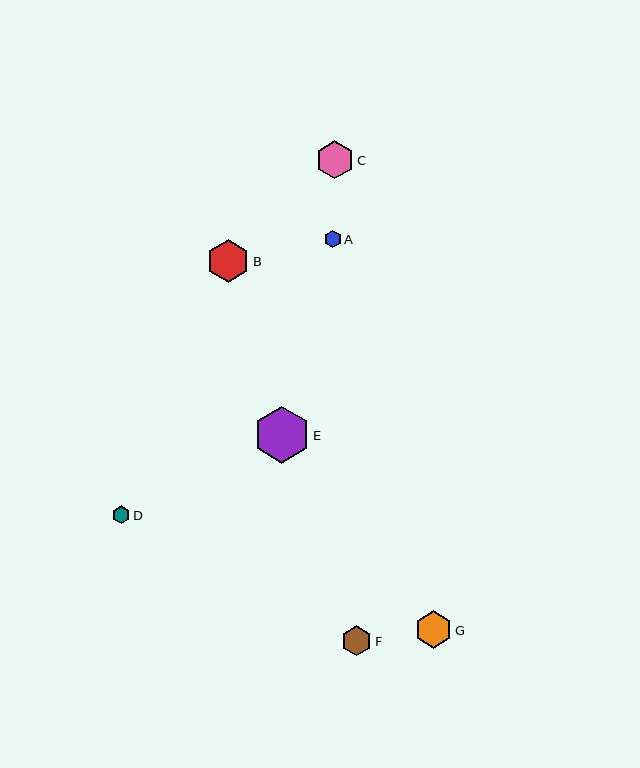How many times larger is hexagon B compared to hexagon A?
Hexagon B is approximately 2.5 times the size of hexagon A.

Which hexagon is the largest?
Hexagon E is the largest with a size of approximately 57 pixels.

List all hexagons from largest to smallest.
From largest to smallest: E, B, C, G, F, D, A.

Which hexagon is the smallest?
Hexagon A is the smallest with a size of approximately 17 pixels.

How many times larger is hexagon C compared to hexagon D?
Hexagon C is approximately 2.1 times the size of hexagon D.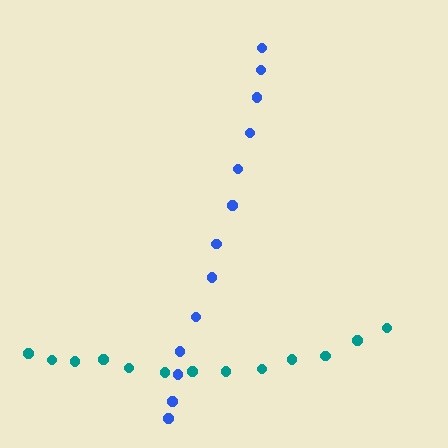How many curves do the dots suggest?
There are 2 distinct paths.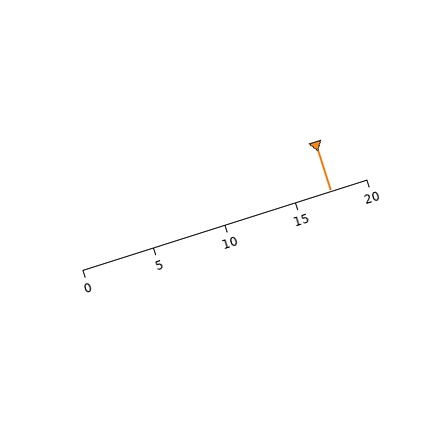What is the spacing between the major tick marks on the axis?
The major ticks are spaced 5 apart.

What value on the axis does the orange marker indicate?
The marker indicates approximately 17.5.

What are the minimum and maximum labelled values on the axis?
The axis runs from 0 to 20.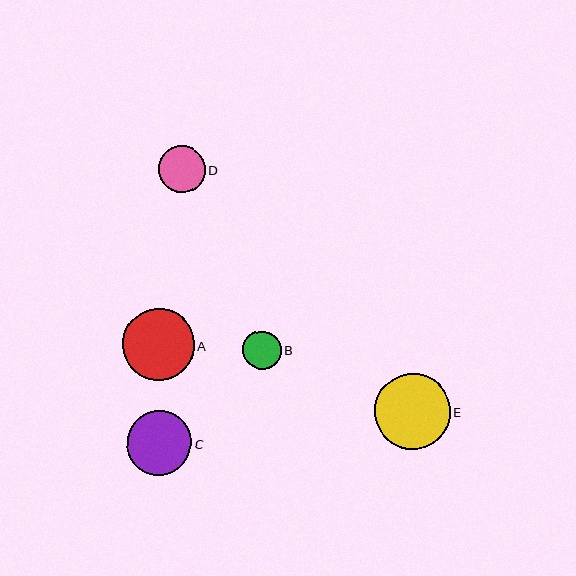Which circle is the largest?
Circle E is the largest with a size of approximately 76 pixels.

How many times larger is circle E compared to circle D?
Circle E is approximately 1.6 times the size of circle D.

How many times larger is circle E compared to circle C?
Circle E is approximately 1.2 times the size of circle C.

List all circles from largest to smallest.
From largest to smallest: E, A, C, D, B.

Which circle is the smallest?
Circle B is the smallest with a size of approximately 39 pixels.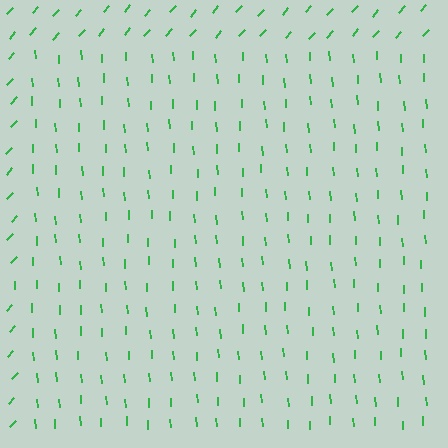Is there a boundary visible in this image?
Yes, there is a texture boundary formed by a change in line orientation.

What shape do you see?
I see a rectangle.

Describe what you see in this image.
The image is filled with small green line segments. A rectangle region in the image has lines oriented differently from the surrounding lines, creating a visible texture boundary.